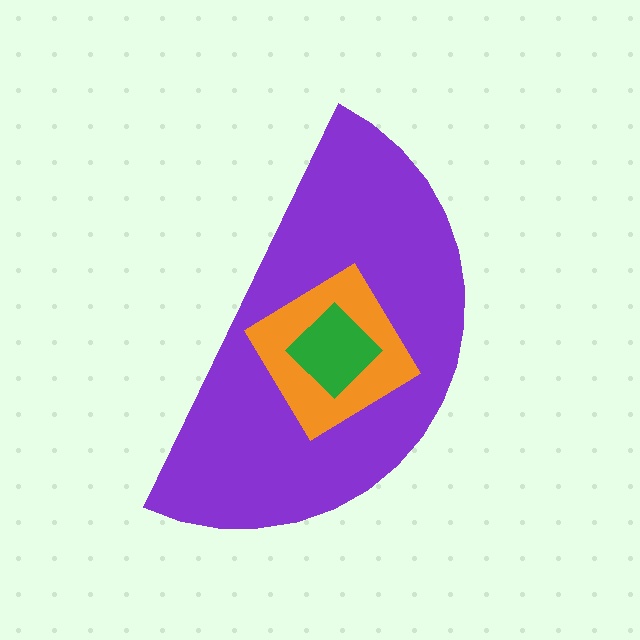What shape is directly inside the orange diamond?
The green diamond.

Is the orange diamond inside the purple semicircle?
Yes.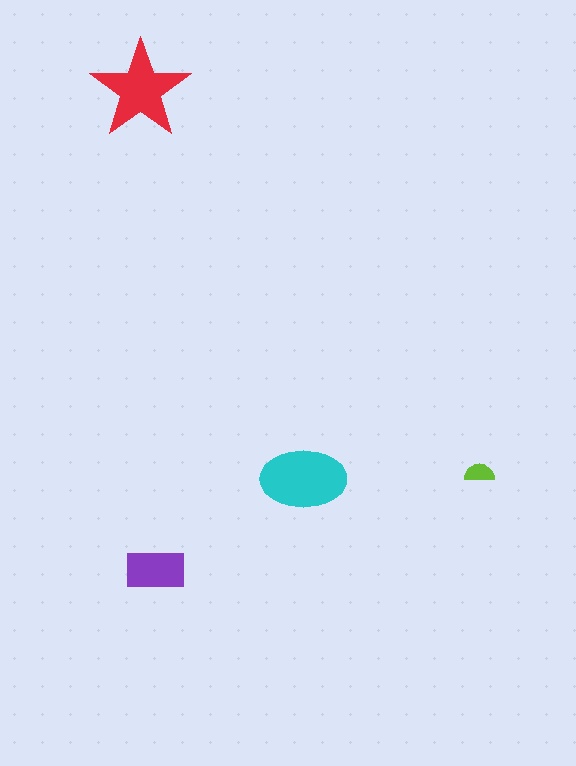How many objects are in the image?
There are 4 objects in the image.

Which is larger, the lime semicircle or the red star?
The red star.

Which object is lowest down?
The purple rectangle is bottommost.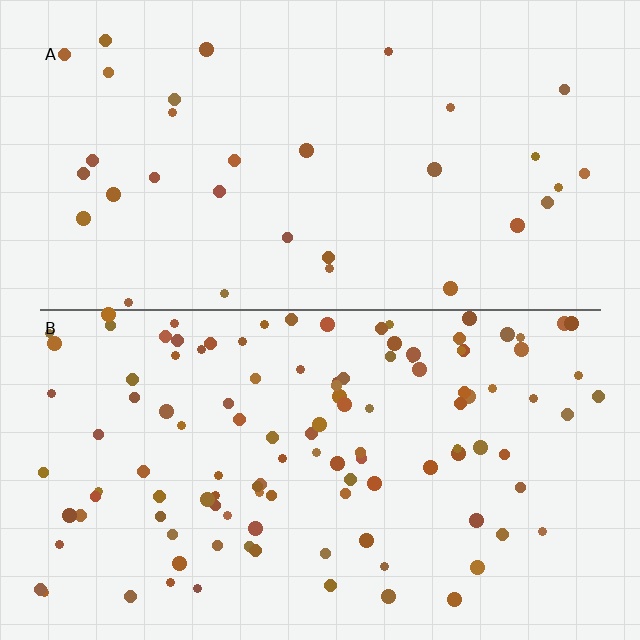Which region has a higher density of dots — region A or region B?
B (the bottom).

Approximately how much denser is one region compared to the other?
Approximately 3.5× — region B over region A.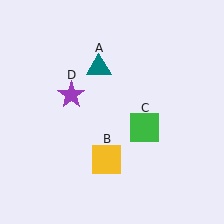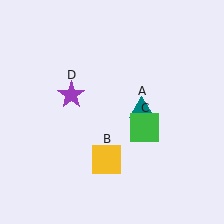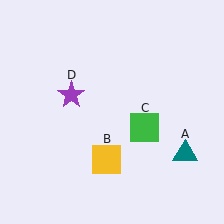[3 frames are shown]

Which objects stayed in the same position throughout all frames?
Yellow square (object B) and green square (object C) and purple star (object D) remained stationary.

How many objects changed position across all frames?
1 object changed position: teal triangle (object A).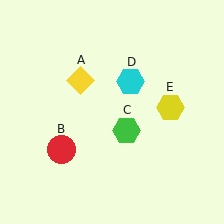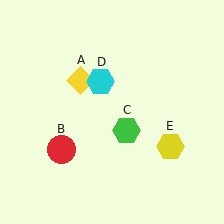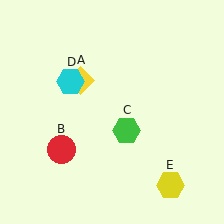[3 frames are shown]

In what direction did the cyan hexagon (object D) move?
The cyan hexagon (object D) moved left.